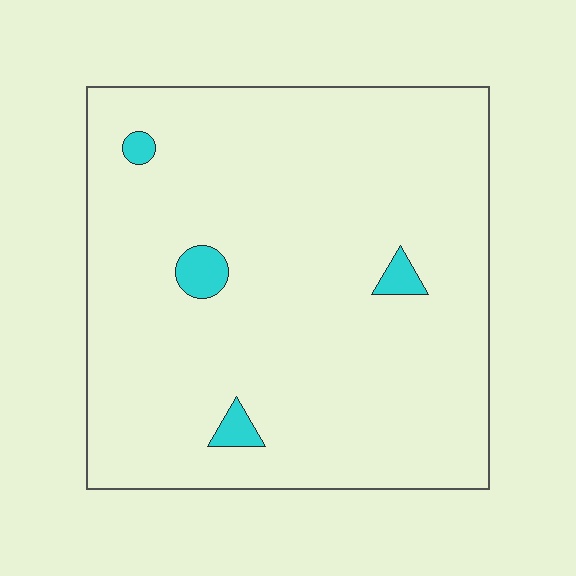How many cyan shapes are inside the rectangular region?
4.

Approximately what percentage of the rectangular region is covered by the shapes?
Approximately 5%.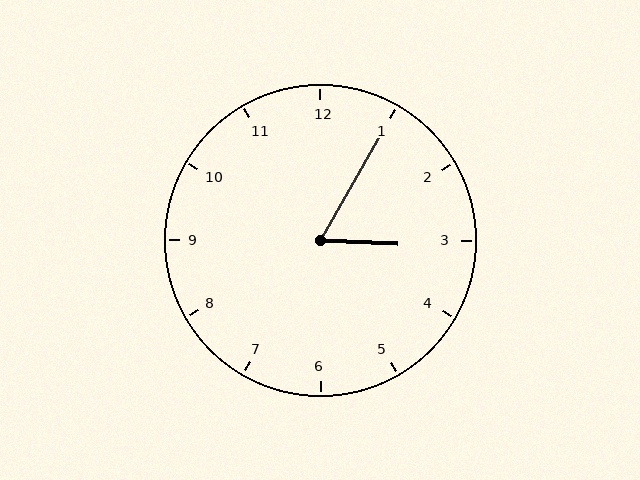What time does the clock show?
3:05.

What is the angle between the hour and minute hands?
Approximately 62 degrees.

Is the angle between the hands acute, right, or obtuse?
It is acute.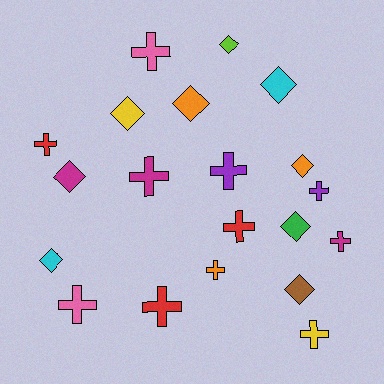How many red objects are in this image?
There are 3 red objects.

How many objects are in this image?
There are 20 objects.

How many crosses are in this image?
There are 11 crosses.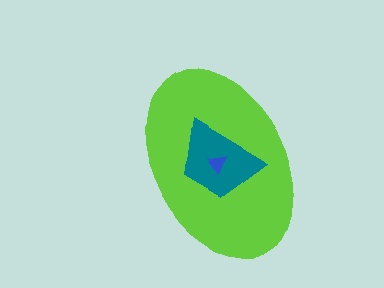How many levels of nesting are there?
3.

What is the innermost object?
The blue triangle.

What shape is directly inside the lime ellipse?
The teal trapezoid.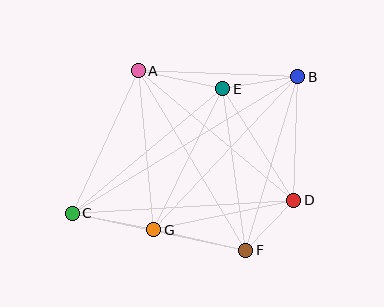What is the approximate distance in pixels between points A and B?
The distance between A and B is approximately 160 pixels.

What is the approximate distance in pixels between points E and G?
The distance between E and G is approximately 157 pixels.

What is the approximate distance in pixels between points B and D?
The distance between B and D is approximately 124 pixels.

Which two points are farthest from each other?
Points B and C are farthest from each other.